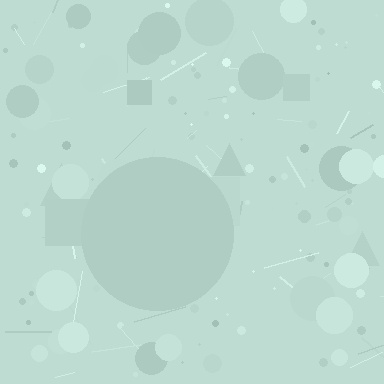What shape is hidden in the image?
A circle is hidden in the image.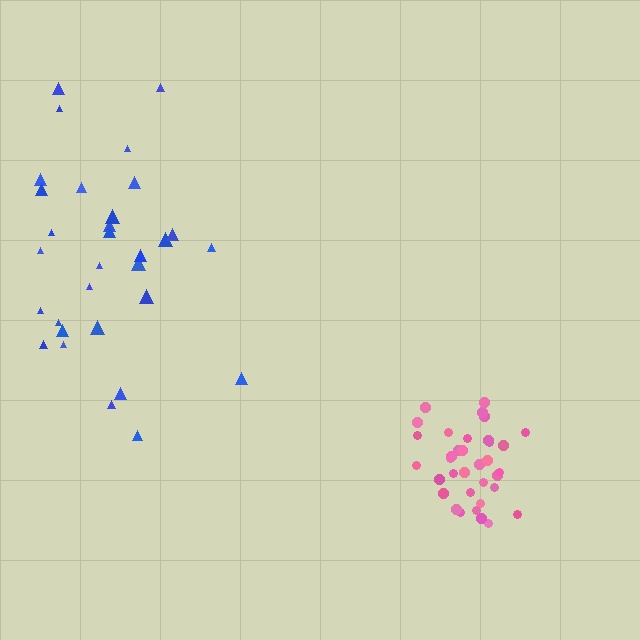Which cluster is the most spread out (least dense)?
Blue.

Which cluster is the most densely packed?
Pink.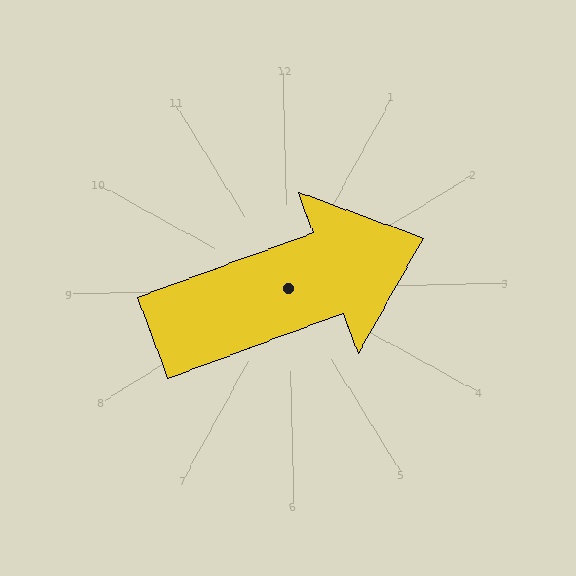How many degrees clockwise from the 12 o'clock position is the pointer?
Approximately 71 degrees.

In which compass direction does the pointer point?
East.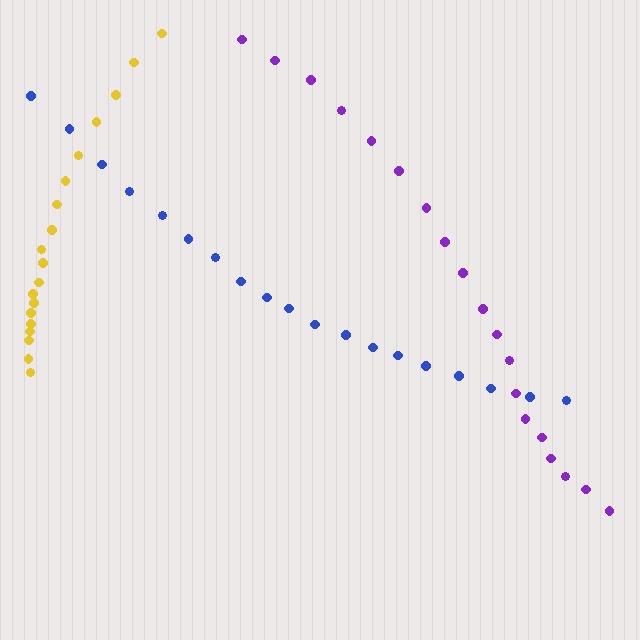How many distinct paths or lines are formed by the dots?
There are 3 distinct paths.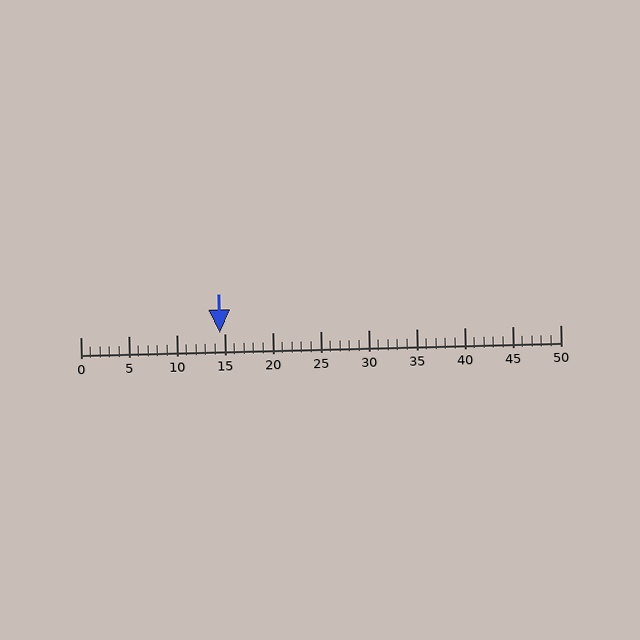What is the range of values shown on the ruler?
The ruler shows values from 0 to 50.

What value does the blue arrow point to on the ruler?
The blue arrow points to approximately 14.